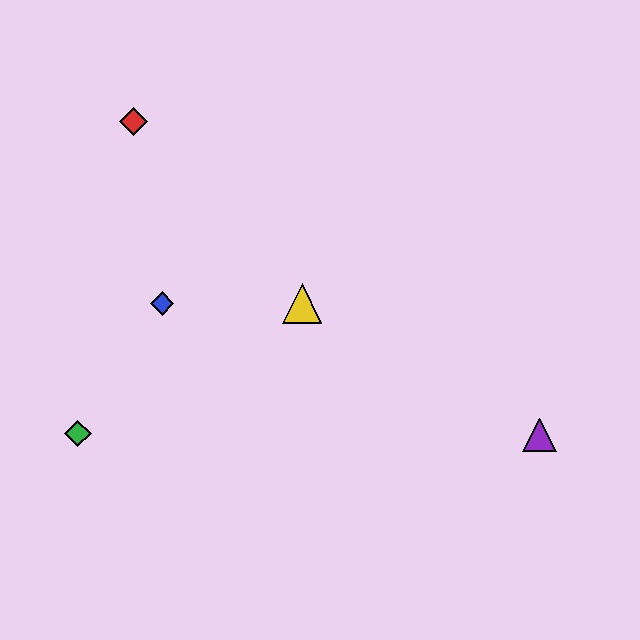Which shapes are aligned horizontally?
The blue diamond, the yellow triangle are aligned horizontally.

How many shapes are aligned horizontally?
2 shapes (the blue diamond, the yellow triangle) are aligned horizontally.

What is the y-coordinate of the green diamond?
The green diamond is at y≈434.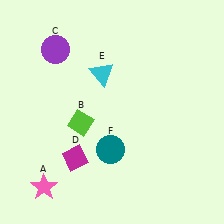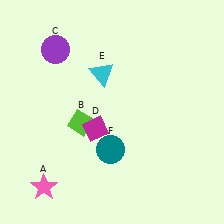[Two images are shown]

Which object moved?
The magenta diamond (D) moved up.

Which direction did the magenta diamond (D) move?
The magenta diamond (D) moved up.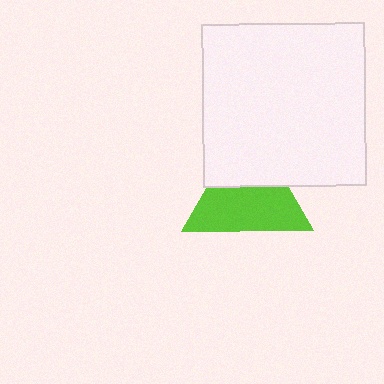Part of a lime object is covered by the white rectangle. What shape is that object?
It is a triangle.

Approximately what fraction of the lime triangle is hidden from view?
Roughly 38% of the lime triangle is hidden behind the white rectangle.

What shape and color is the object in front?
The object in front is a white rectangle.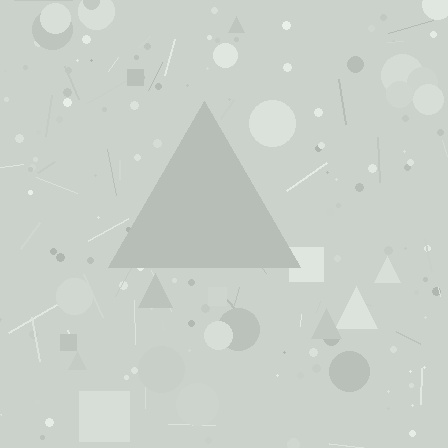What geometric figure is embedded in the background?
A triangle is embedded in the background.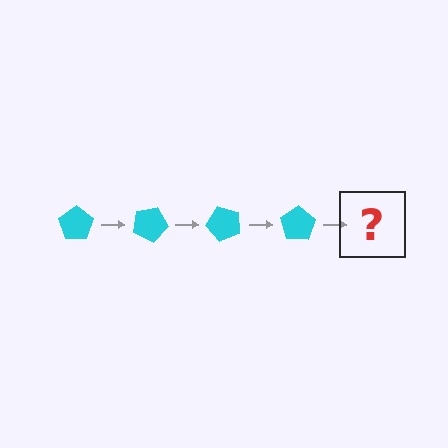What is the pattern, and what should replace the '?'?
The pattern is that the pentagon rotates 25 degrees each step. The '?' should be a cyan pentagon rotated 100 degrees.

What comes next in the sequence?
The next element should be a cyan pentagon rotated 100 degrees.